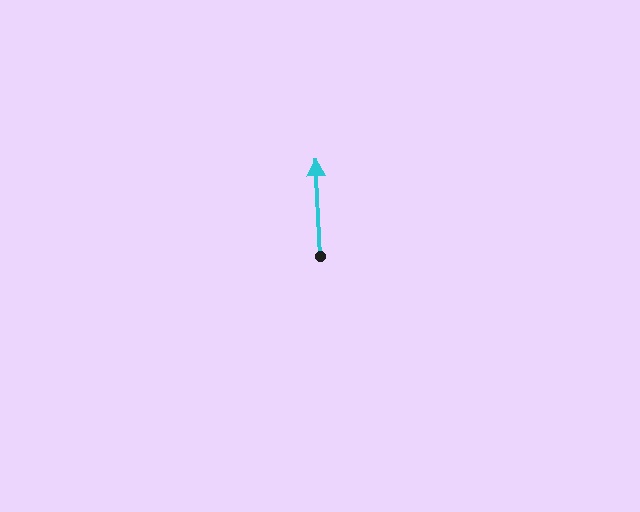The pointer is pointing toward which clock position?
Roughly 12 o'clock.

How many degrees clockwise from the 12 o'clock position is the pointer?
Approximately 357 degrees.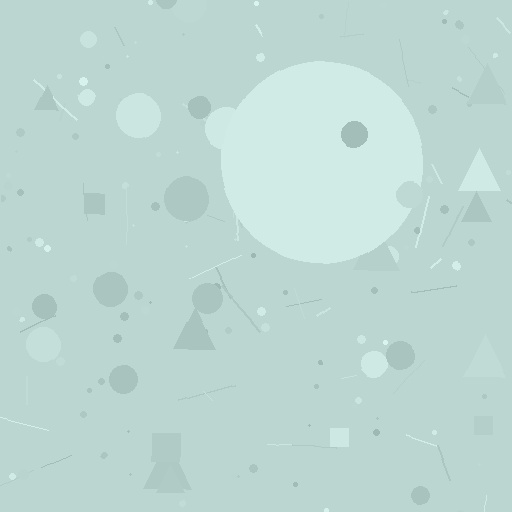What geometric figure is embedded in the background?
A circle is embedded in the background.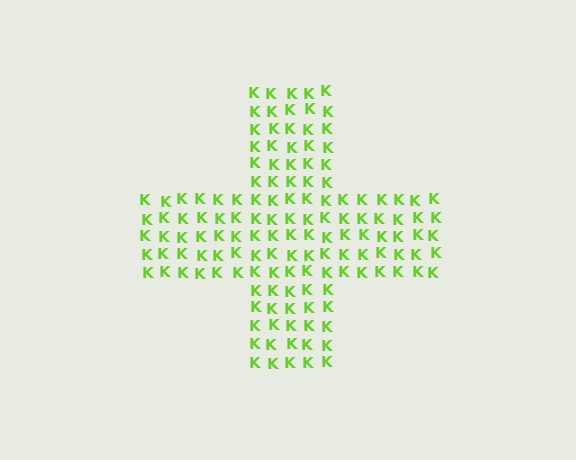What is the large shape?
The large shape is a cross.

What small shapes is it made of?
It is made of small letter K's.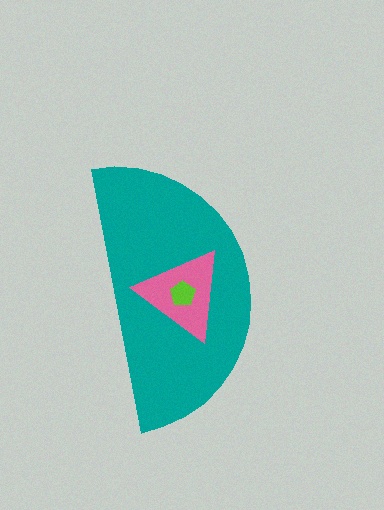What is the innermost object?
The lime pentagon.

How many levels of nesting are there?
3.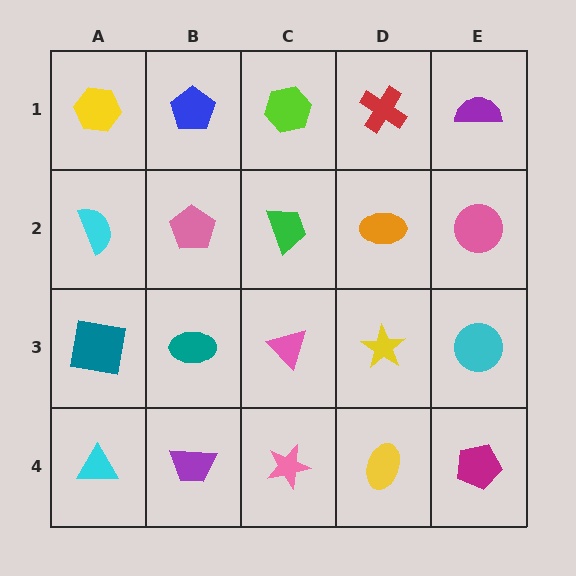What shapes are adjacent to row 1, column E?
A pink circle (row 2, column E), a red cross (row 1, column D).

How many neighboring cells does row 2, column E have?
3.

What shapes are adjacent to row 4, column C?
A pink triangle (row 3, column C), a purple trapezoid (row 4, column B), a yellow ellipse (row 4, column D).